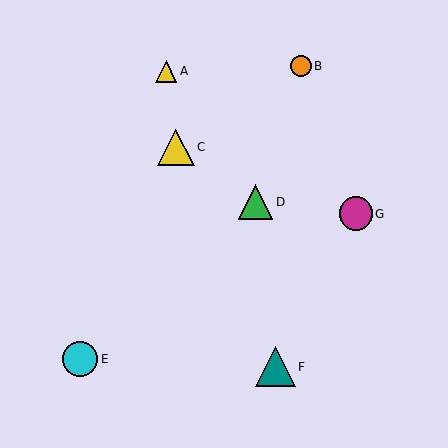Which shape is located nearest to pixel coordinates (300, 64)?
The orange circle (labeled B) at (301, 66) is nearest to that location.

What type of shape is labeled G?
Shape G is a magenta circle.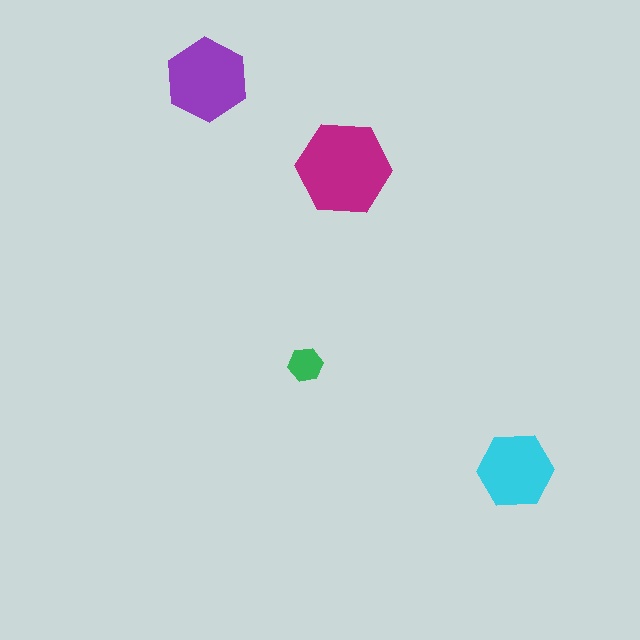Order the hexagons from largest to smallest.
the magenta one, the purple one, the cyan one, the green one.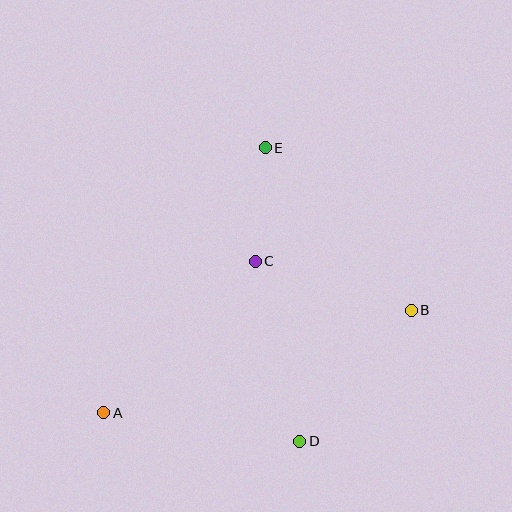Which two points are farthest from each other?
Points A and B are farthest from each other.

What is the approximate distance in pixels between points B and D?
The distance between B and D is approximately 172 pixels.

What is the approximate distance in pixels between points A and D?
The distance between A and D is approximately 198 pixels.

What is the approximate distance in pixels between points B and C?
The distance between B and C is approximately 164 pixels.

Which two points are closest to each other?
Points C and E are closest to each other.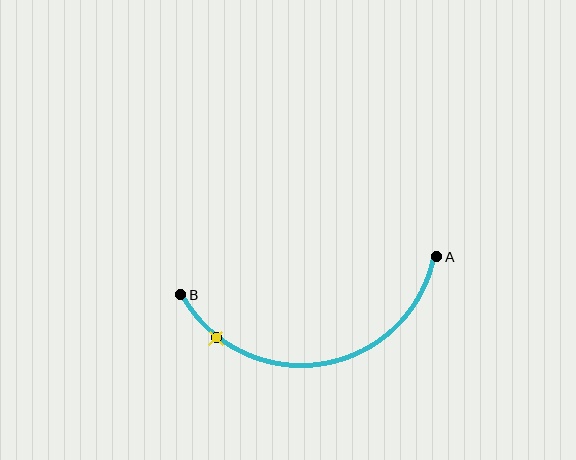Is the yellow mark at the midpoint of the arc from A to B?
No. The yellow mark lies on the arc but is closer to endpoint B. The arc midpoint would be at the point on the curve equidistant along the arc from both A and B.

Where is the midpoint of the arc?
The arc midpoint is the point on the curve farthest from the straight line joining A and B. It sits below that line.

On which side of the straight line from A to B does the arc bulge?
The arc bulges below the straight line connecting A and B.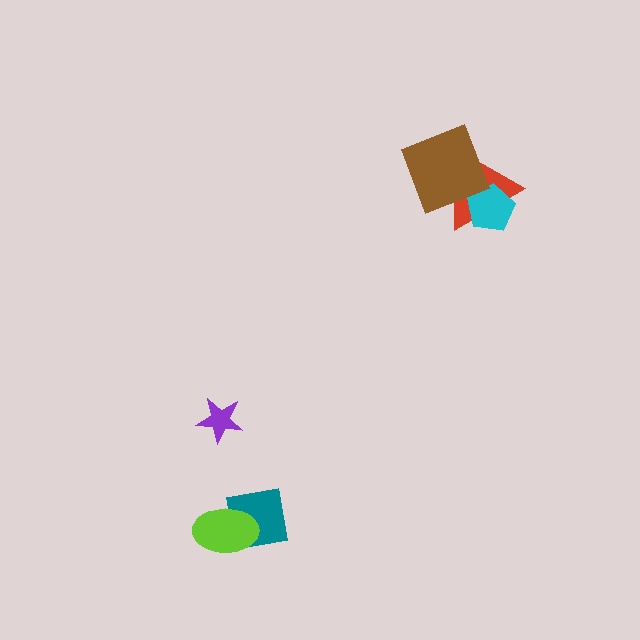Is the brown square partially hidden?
No, no other shape covers it.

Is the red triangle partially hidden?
Yes, it is partially covered by another shape.